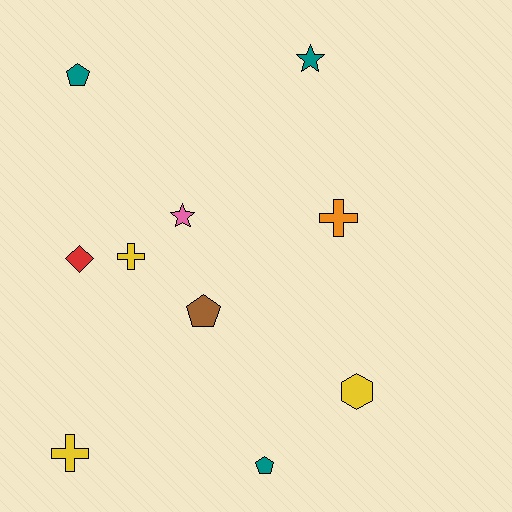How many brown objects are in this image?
There is 1 brown object.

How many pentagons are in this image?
There are 3 pentagons.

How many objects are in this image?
There are 10 objects.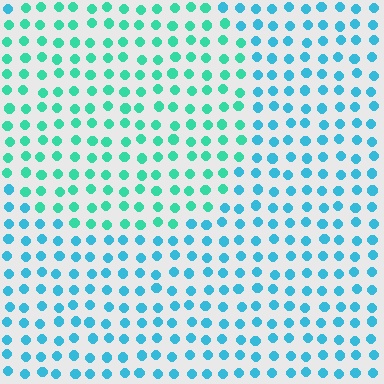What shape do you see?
I see a circle.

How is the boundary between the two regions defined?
The boundary is defined purely by a slight shift in hue (about 32 degrees). Spacing, size, and orientation are identical on both sides.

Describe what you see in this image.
The image is filled with small cyan elements in a uniform arrangement. A circle-shaped region is visible where the elements are tinted to a slightly different hue, forming a subtle color boundary.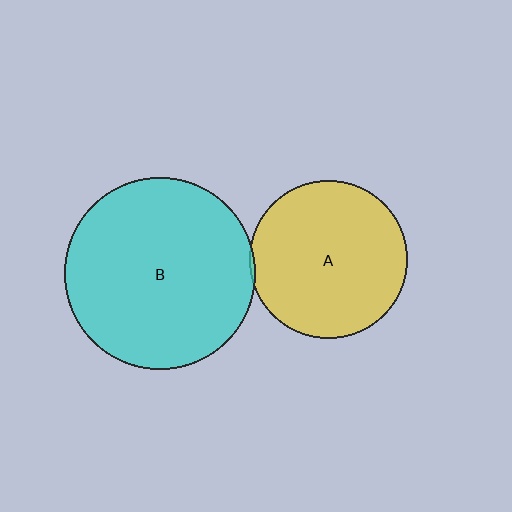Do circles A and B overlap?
Yes.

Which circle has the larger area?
Circle B (cyan).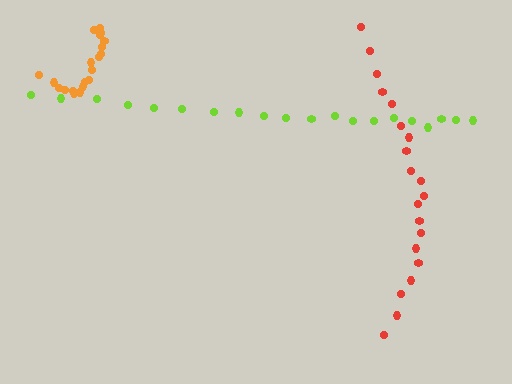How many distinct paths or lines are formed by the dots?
There are 3 distinct paths.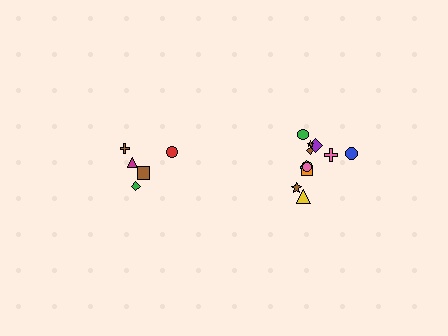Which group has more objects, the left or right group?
The right group.